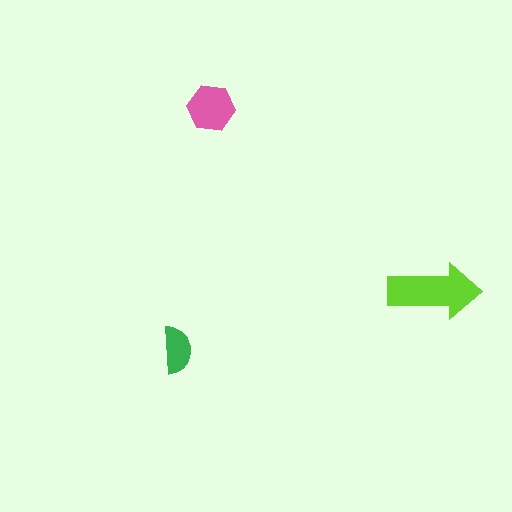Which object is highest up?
The pink hexagon is topmost.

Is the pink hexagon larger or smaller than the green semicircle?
Larger.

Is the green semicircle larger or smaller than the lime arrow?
Smaller.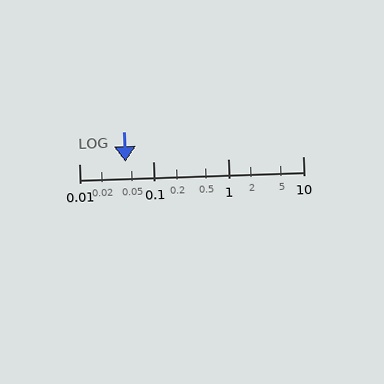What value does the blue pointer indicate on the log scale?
The pointer indicates approximately 0.042.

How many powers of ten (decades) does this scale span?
The scale spans 3 decades, from 0.01 to 10.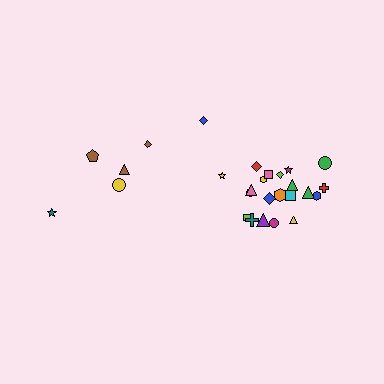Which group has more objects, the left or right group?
The right group.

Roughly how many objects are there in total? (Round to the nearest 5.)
Roughly 25 objects in total.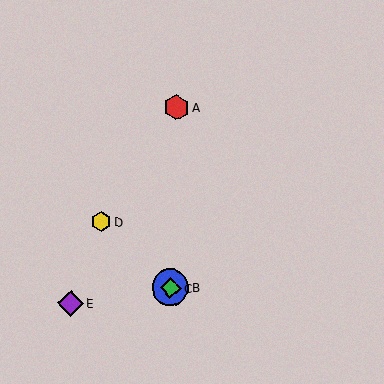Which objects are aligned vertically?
Objects A, B, C are aligned vertically.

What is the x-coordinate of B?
Object B is at x≈170.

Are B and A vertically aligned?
Yes, both are at x≈170.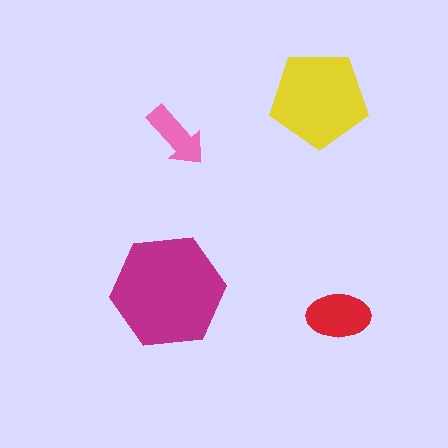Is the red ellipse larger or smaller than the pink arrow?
Larger.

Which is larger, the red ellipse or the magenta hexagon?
The magenta hexagon.